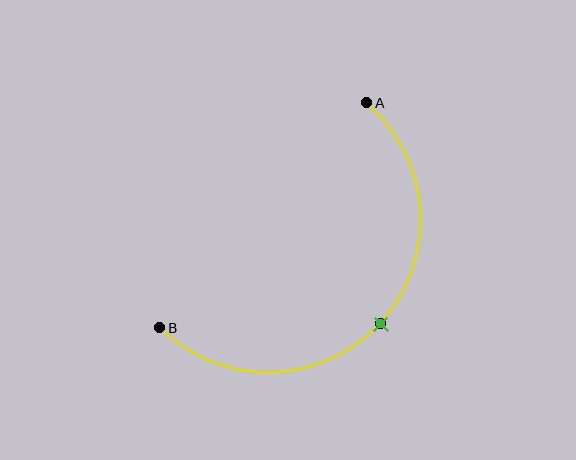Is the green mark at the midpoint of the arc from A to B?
Yes. The green mark lies on the arc at equal arc-length from both A and B — it is the arc midpoint.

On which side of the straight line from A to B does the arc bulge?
The arc bulges below and to the right of the straight line connecting A and B.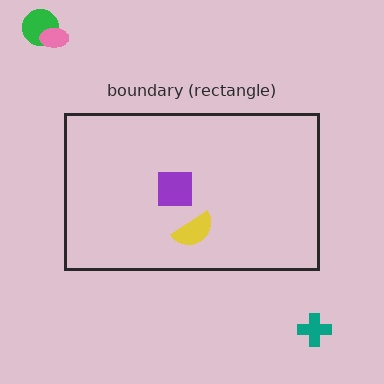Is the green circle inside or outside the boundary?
Outside.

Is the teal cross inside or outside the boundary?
Outside.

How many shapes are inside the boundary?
2 inside, 3 outside.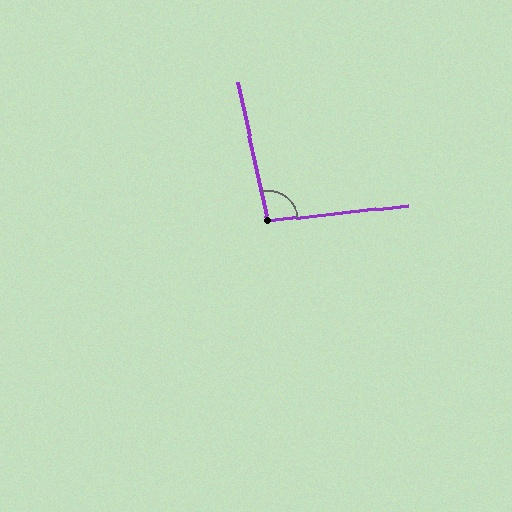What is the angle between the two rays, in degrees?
Approximately 95 degrees.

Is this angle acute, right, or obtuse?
It is obtuse.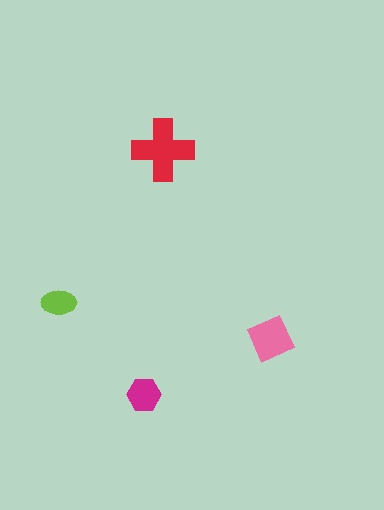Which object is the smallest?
The lime ellipse.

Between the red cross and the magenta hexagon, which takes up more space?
The red cross.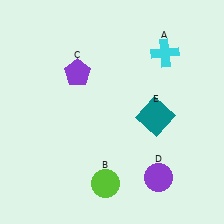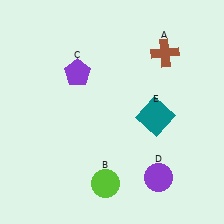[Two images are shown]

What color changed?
The cross (A) changed from cyan in Image 1 to brown in Image 2.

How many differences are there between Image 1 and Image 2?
There is 1 difference between the two images.